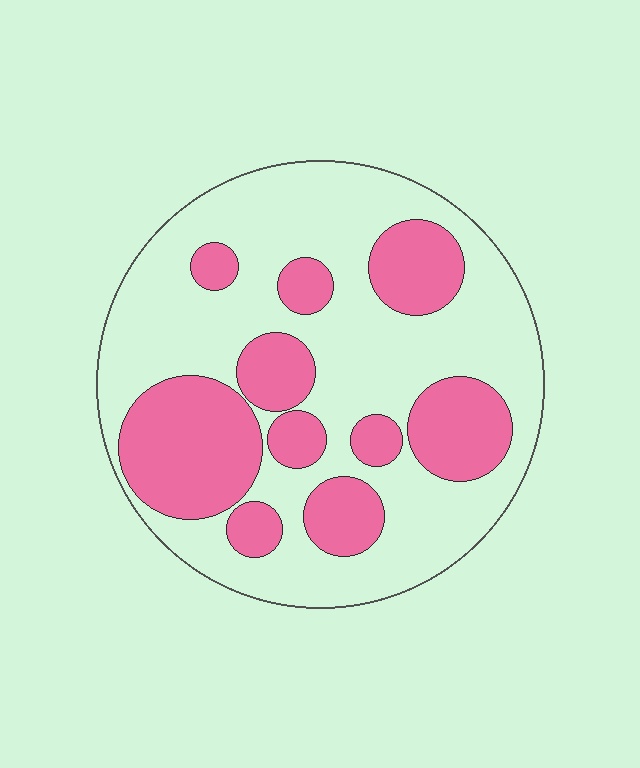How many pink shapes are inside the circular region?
10.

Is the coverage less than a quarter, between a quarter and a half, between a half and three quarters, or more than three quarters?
Between a quarter and a half.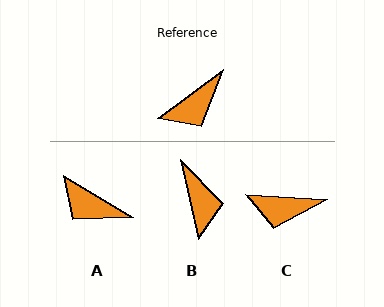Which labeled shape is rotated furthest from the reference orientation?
A, about 68 degrees away.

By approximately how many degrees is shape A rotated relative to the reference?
Approximately 68 degrees clockwise.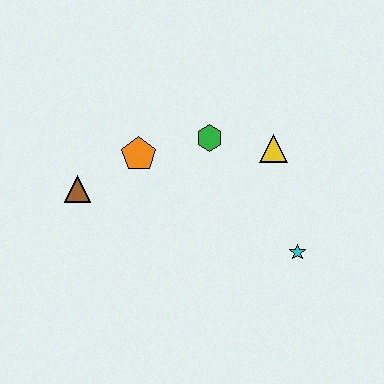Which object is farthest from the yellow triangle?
The brown triangle is farthest from the yellow triangle.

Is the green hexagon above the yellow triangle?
Yes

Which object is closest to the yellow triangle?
The green hexagon is closest to the yellow triangle.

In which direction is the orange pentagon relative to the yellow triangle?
The orange pentagon is to the left of the yellow triangle.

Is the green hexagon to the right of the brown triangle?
Yes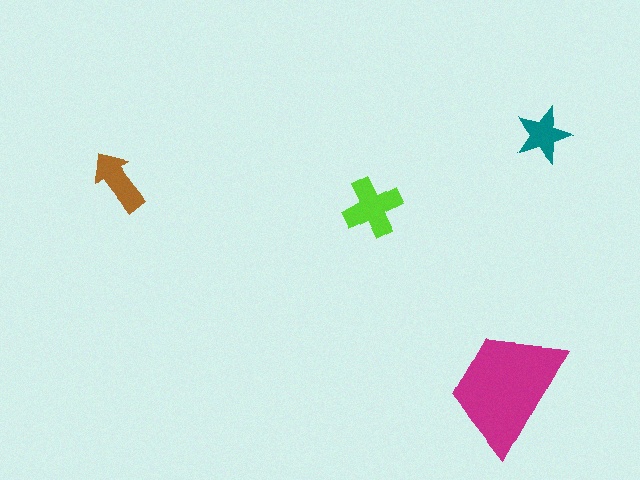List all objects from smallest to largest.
The teal star, the brown arrow, the lime cross, the magenta trapezoid.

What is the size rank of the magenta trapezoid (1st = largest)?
1st.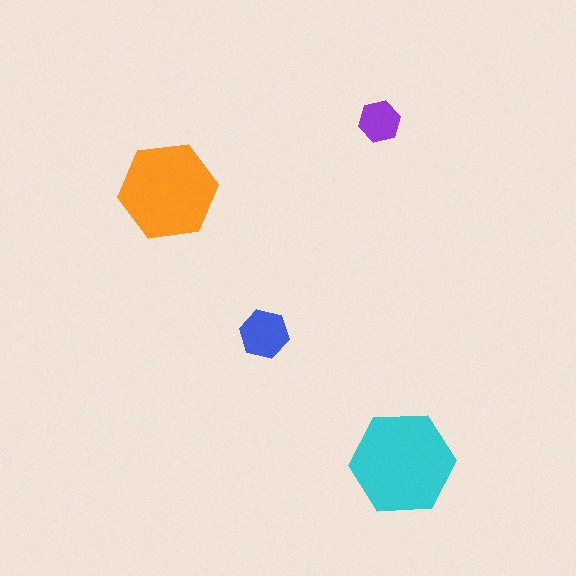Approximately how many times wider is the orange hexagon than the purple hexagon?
About 2.5 times wider.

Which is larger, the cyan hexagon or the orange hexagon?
The cyan one.